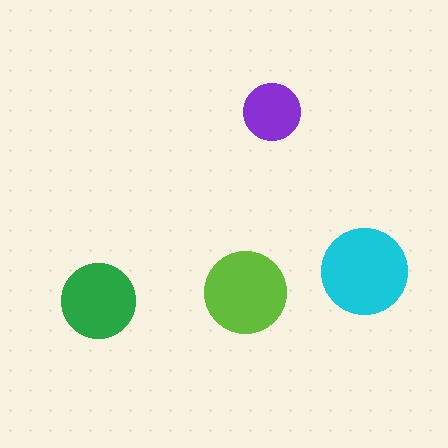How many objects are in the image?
There are 4 objects in the image.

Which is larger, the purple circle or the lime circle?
The lime one.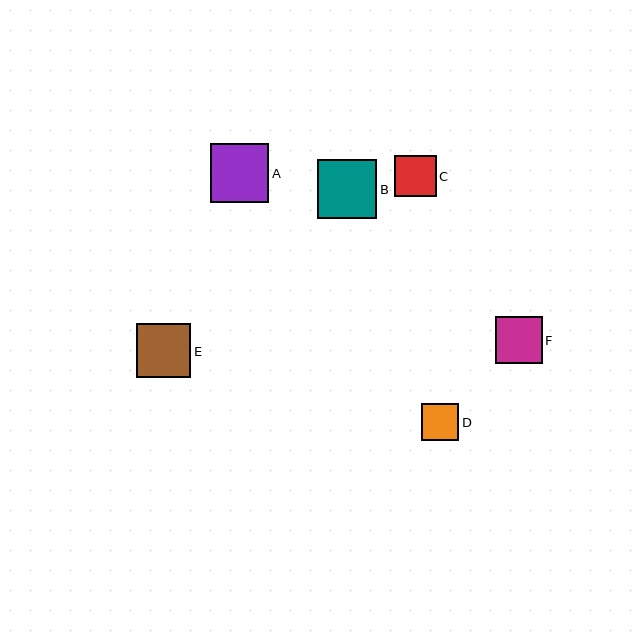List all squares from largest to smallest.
From largest to smallest: B, A, E, F, C, D.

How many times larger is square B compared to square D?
Square B is approximately 1.6 times the size of square D.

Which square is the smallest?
Square D is the smallest with a size of approximately 37 pixels.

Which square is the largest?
Square B is the largest with a size of approximately 59 pixels.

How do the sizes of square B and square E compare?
Square B and square E are approximately the same size.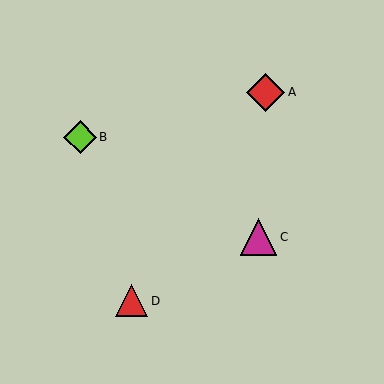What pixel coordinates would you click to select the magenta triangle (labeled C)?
Click at (259, 237) to select the magenta triangle C.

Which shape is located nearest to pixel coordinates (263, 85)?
The red diamond (labeled A) at (266, 92) is nearest to that location.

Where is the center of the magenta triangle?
The center of the magenta triangle is at (259, 237).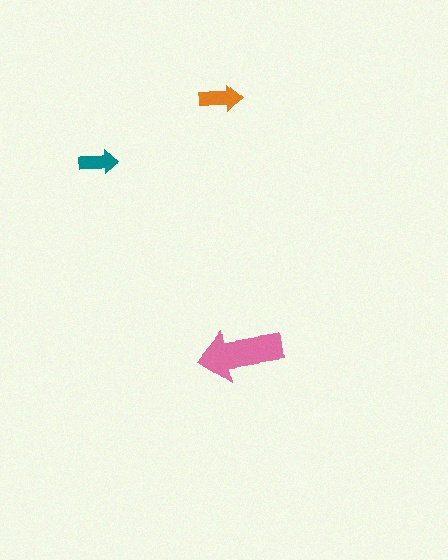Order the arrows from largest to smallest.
the pink one, the orange one, the teal one.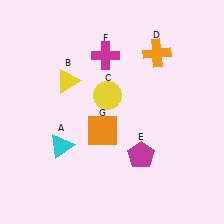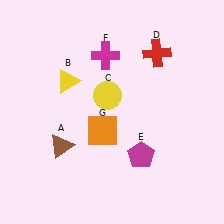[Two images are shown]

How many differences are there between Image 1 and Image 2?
There are 2 differences between the two images.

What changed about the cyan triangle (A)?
In Image 1, A is cyan. In Image 2, it changed to brown.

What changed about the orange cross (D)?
In Image 1, D is orange. In Image 2, it changed to red.